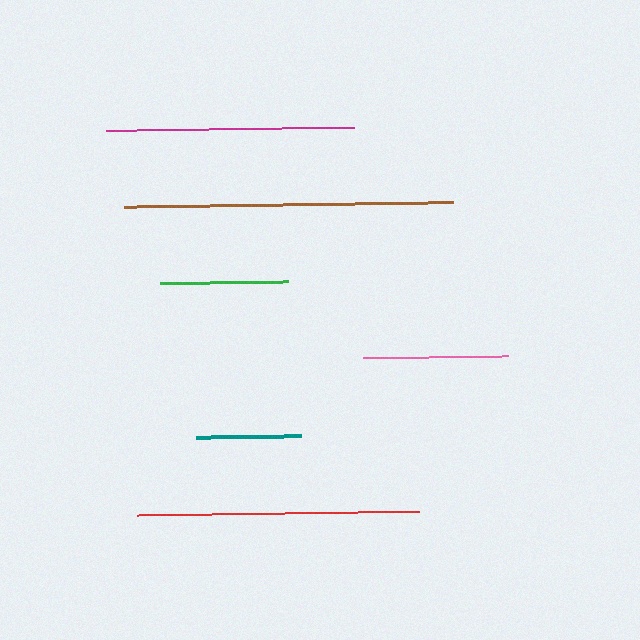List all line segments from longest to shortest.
From longest to shortest: brown, red, magenta, pink, green, teal.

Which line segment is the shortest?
The teal line is the shortest at approximately 105 pixels.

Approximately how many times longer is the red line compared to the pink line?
The red line is approximately 2.0 times the length of the pink line.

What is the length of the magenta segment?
The magenta segment is approximately 248 pixels long.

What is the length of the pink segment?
The pink segment is approximately 145 pixels long.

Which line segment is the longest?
The brown line is the longest at approximately 329 pixels.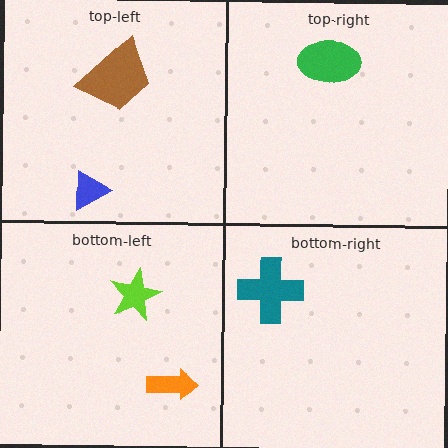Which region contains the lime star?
The bottom-left region.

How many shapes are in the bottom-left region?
2.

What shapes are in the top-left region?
The blue triangle, the brown trapezoid.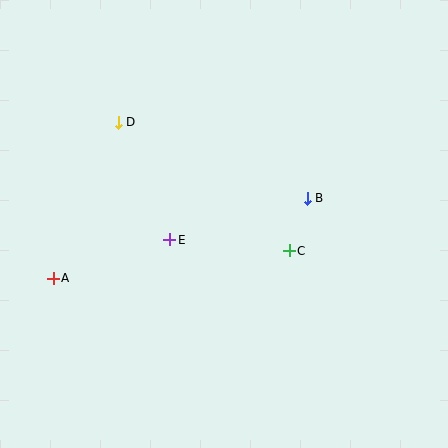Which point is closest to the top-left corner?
Point D is closest to the top-left corner.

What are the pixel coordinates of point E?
Point E is at (170, 240).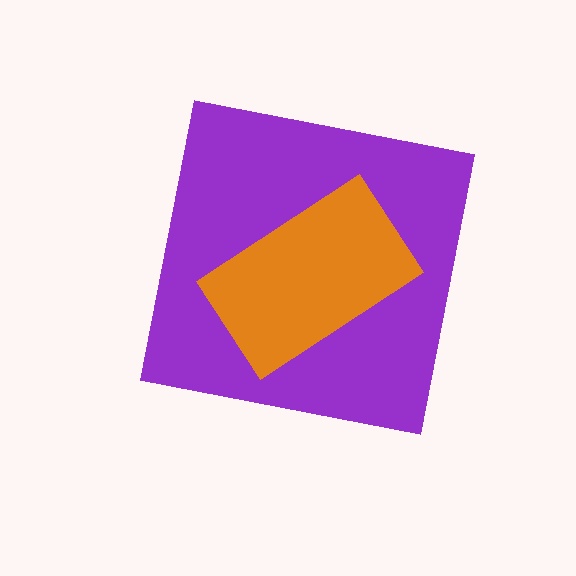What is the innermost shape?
The orange rectangle.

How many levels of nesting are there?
2.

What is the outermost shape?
The purple square.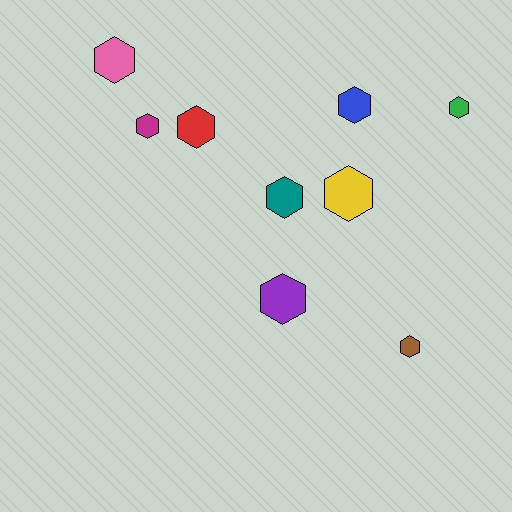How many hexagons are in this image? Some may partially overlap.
There are 9 hexagons.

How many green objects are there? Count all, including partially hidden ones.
There is 1 green object.